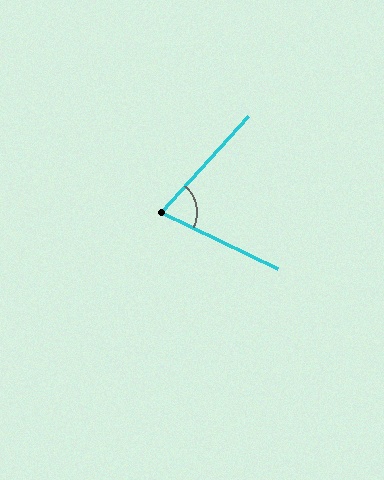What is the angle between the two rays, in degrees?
Approximately 74 degrees.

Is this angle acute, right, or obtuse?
It is acute.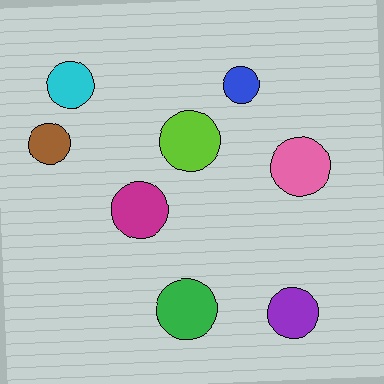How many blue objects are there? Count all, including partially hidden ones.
There is 1 blue object.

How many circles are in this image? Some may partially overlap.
There are 8 circles.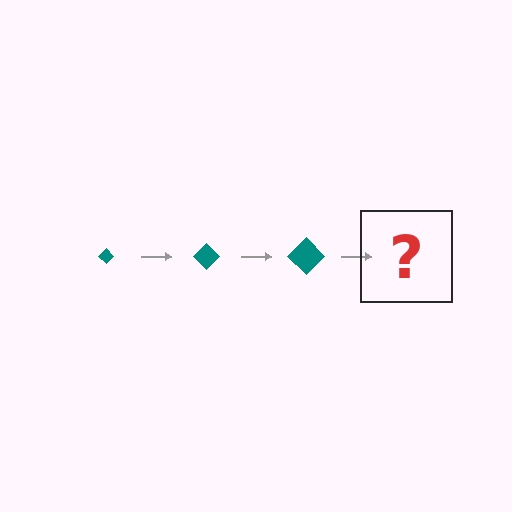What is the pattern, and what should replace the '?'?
The pattern is that the diamond gets progressively larger each step. The '?' should be a teal diamond, larger than the previous one.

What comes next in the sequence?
The next element should be a teal diamond, larger than the previous one.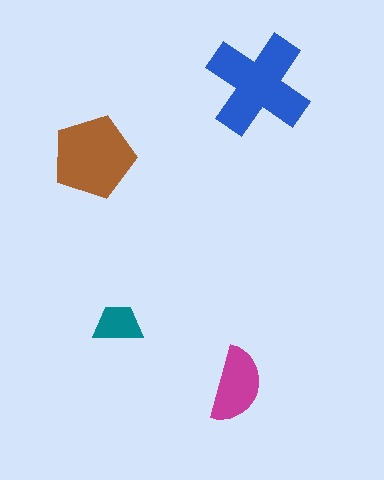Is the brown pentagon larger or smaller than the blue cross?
Smaller.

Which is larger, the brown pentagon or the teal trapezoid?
The brown pentagon.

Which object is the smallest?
The teal trapezoid.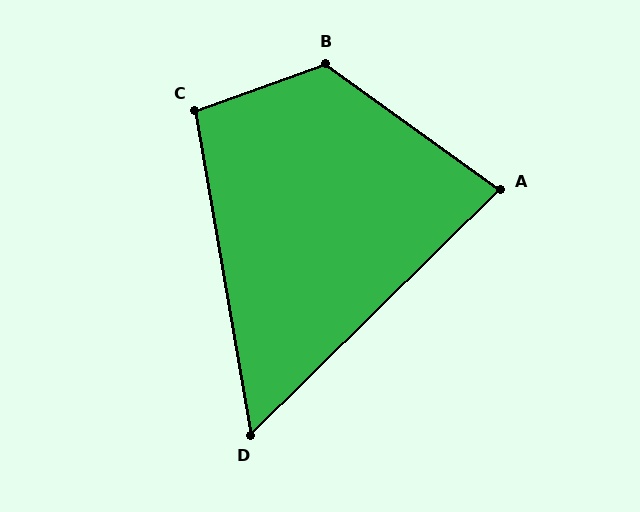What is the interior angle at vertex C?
Approximately 100 degrees (obtuse).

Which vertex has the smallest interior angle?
D, at approximately 55 degrees.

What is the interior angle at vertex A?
Approximately 80 degrees (acute).